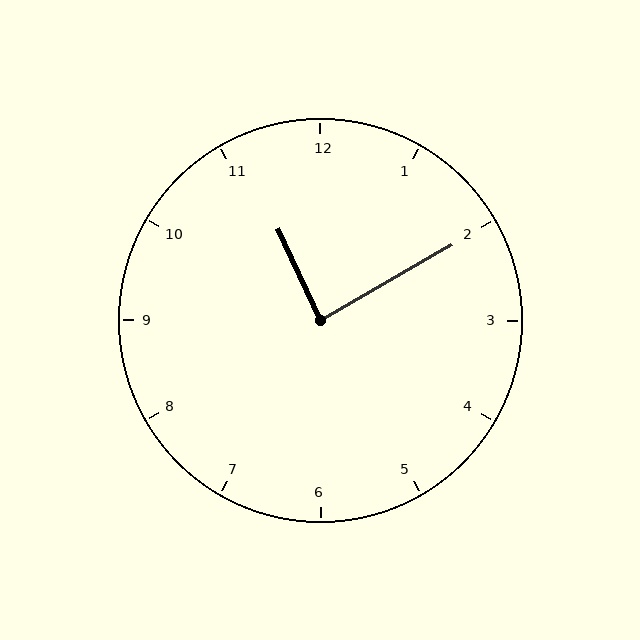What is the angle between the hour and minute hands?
Approximately 85 degrees.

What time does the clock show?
11:10.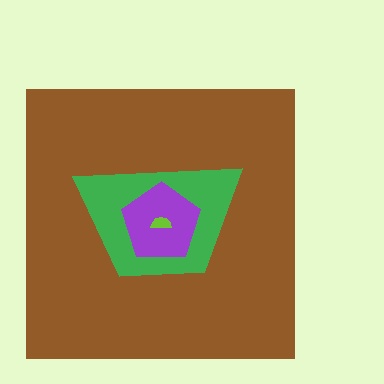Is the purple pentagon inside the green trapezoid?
Yes.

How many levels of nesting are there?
4.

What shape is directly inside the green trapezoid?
The purple pentagon.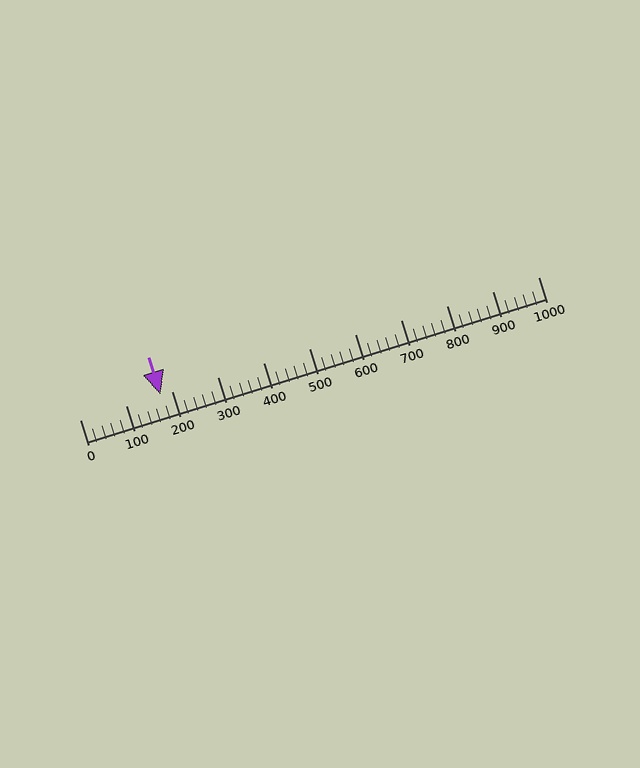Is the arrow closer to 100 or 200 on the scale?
The arrow is closer to 200.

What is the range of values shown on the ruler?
The ruler shows values from 0 to 1000.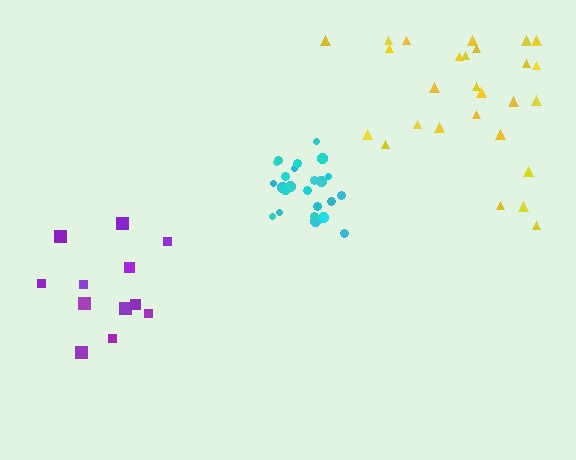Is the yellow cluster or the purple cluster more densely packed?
Purple.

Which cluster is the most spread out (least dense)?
Yellow.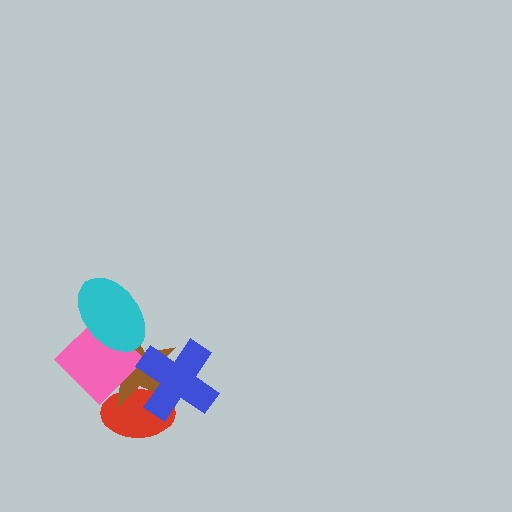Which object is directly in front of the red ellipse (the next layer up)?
The brown star is directly in front of the red ellipse.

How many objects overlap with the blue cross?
2 objects overlap with the blue cross.